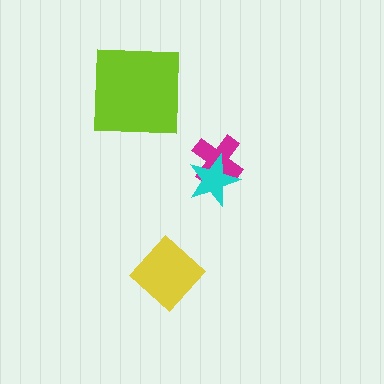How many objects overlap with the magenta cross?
1 object overlaps with the magenta cross.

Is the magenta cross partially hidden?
Yes, it is partially covered by another shape.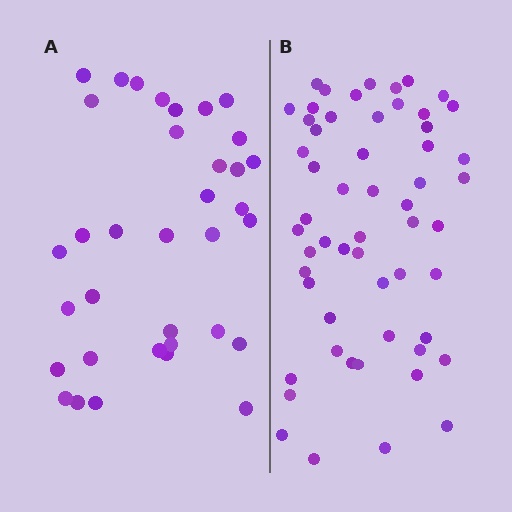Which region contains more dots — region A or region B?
Region B (the right region) has more dots.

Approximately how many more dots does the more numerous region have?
Region B has approximately 20 more dots than region A.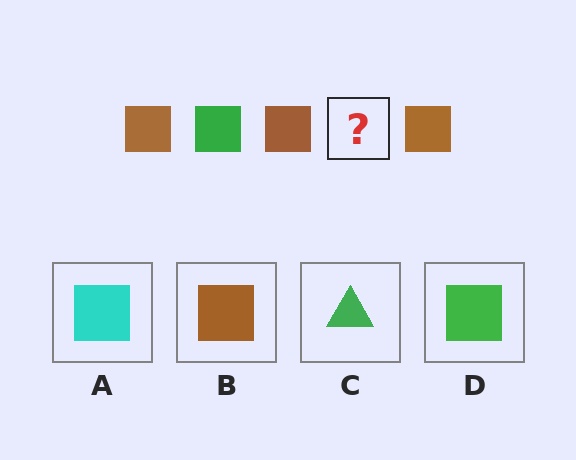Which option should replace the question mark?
Option D.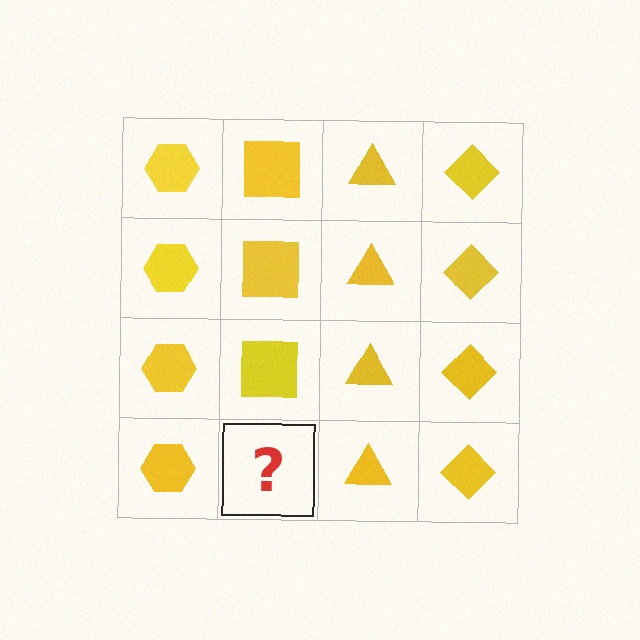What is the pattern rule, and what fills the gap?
The rule is that each column has a consistent shape. The gap should be filled with a yellow square.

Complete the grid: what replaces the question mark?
The question mark should be replaced with a yellow square.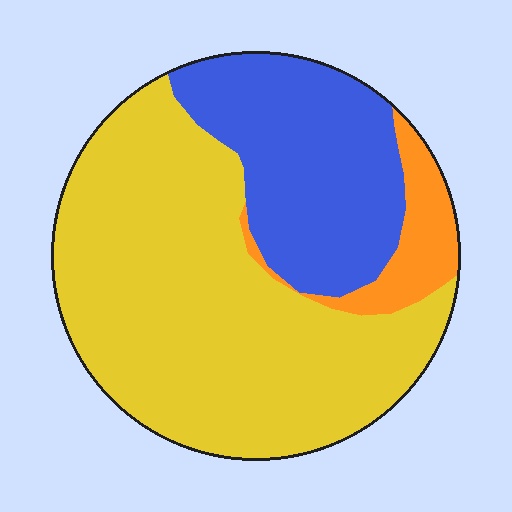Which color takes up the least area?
Orange, at roughly 10%.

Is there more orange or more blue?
Blue.